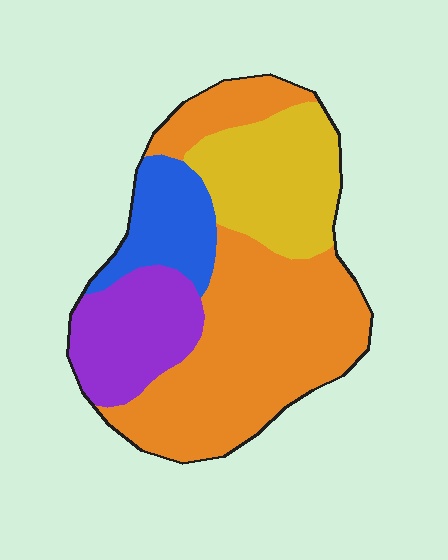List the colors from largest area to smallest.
From largest to smallest: orange, yellow, purple, blue.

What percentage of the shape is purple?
Purple covers around 15% of the shape.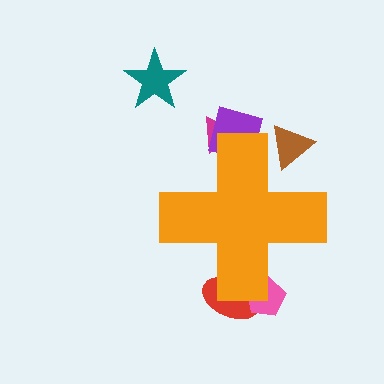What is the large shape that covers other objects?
An orange cross.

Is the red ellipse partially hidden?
Yes, the red ellipse is partially hidden behind the orange cross.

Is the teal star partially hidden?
No, the teal star is fully visible.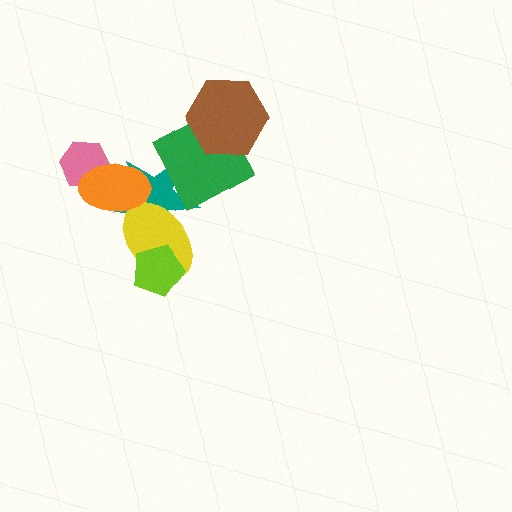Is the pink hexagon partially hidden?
Yes, it is partially covered by another shape.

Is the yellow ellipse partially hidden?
Yes, it is partially covered by another shape.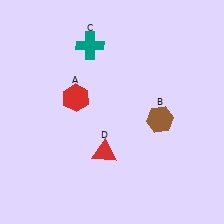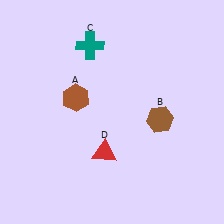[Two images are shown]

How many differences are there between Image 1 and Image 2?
There is 1 difference between the two images.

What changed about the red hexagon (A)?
In Image 1, A is red. In Image 2, it changed to brown.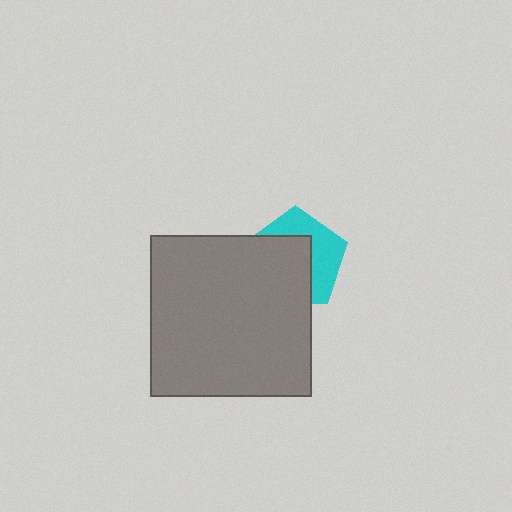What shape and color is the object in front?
The object in front is a gray square.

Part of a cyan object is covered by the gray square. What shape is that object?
It is a pentagon.